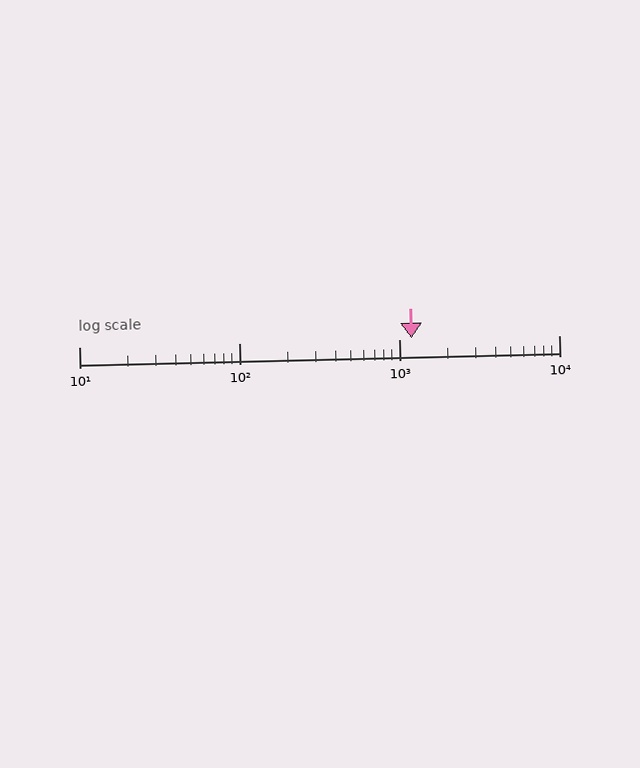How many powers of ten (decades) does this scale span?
The scale spans 3 decades, from 10 to 10000.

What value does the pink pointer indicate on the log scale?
The pointer indicates approximately 1200.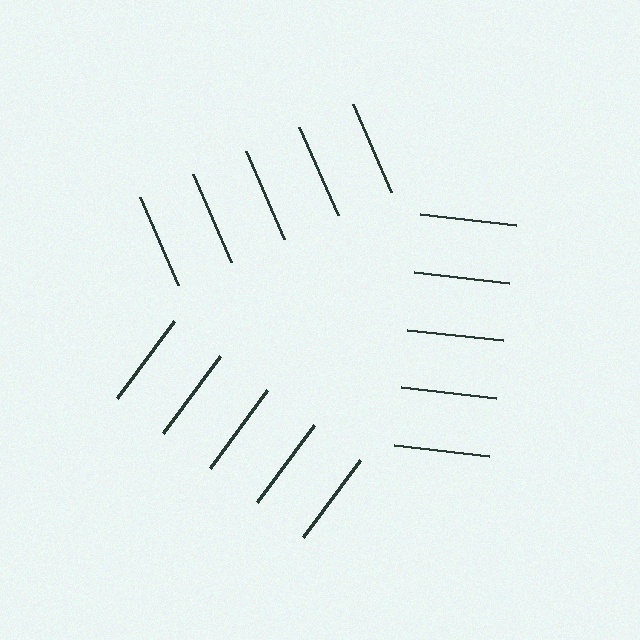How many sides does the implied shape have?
3 sides — the line-ends trace a triangle.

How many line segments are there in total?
15 — 5 along each of the 3 edges.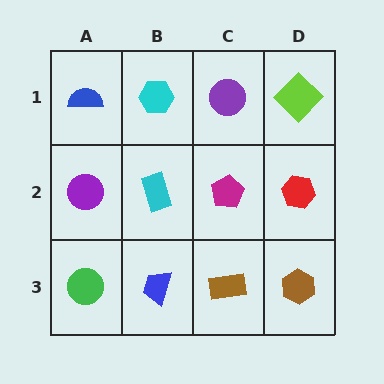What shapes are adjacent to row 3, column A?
A purple circle (row 2, column A), a blue trapezoid (row 3, column B).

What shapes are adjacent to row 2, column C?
A purple circle (row 1, column C), a brown rectangle (row 3, column C), a cyan rectangle (row 2, column B), a red hexagon (row 2, column D).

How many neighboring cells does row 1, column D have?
2.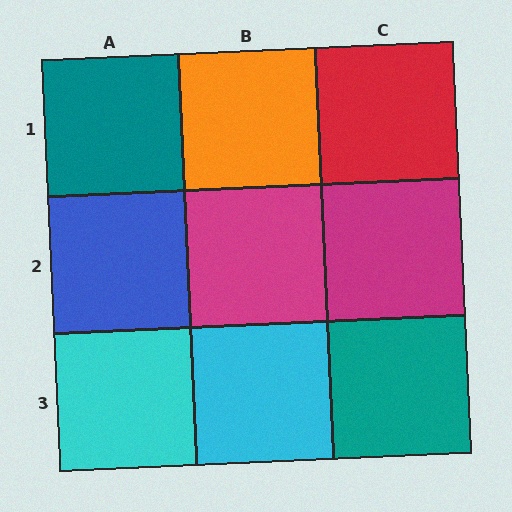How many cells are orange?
1 cell is orange.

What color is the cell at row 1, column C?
Red.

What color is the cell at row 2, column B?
Magenta.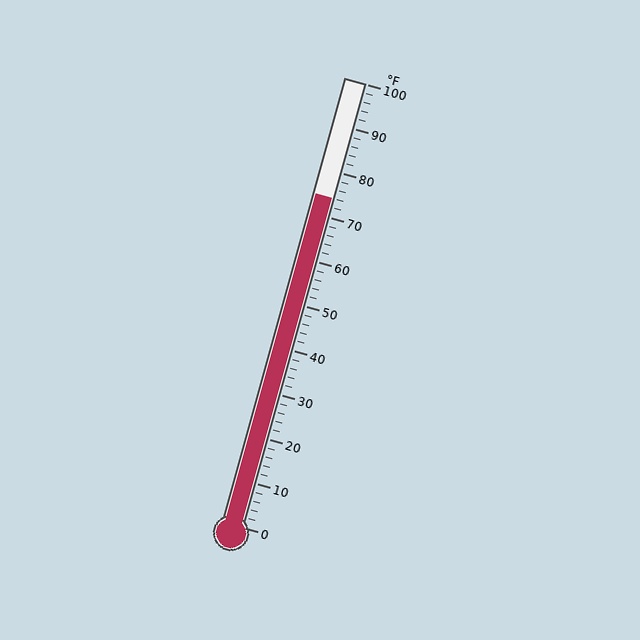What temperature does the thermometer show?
The thermometer shows approximately 74°F.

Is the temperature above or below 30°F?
The temperature is above 30°F.